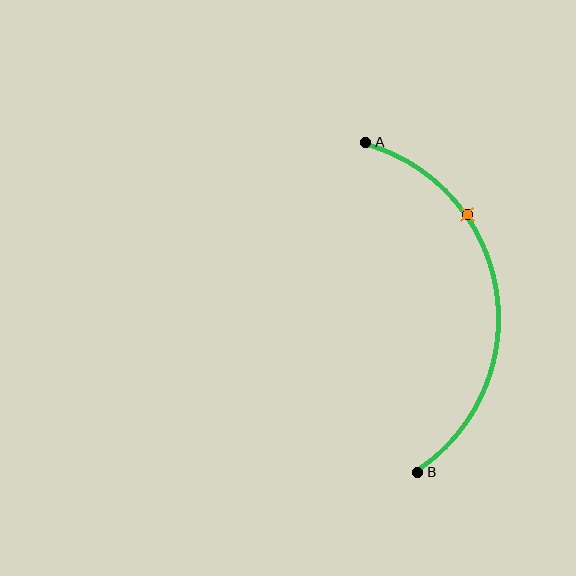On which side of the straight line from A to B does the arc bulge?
The arc bulges to the right of the straight line connecting A and B.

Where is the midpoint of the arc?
The arc midpoint is the point on the curve farthest from the straight line joining A and B. It sits to the right of that line.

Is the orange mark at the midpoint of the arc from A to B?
No. The orange mark lies on the arc but is closer to endpoint A. The arc midpoint would be at the point on the curve equidistant along the arc from both A and B.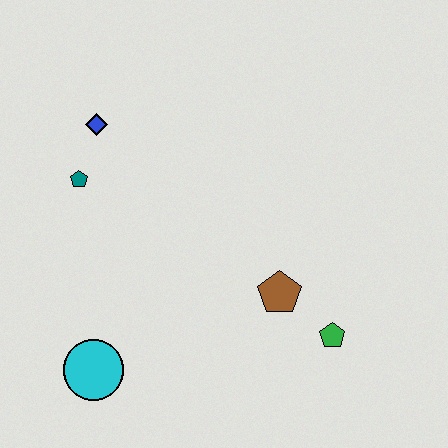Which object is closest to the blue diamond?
The teal pentagon is closest to the blue diamond.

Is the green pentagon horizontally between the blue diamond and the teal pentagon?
No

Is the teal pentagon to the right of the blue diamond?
No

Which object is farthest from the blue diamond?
The green pentagon is farthest from the blue diamond.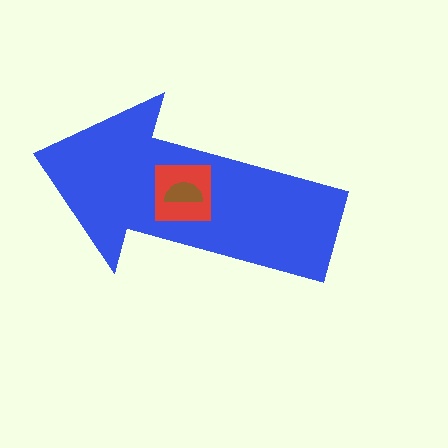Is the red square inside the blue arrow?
Yes.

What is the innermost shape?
The brown semicircle.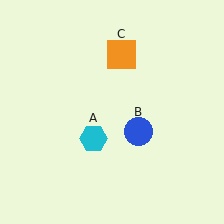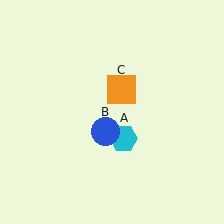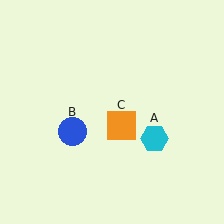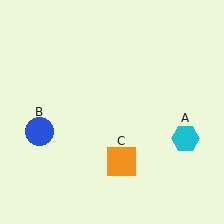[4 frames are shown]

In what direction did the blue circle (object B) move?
The blue circle (object B) moved left.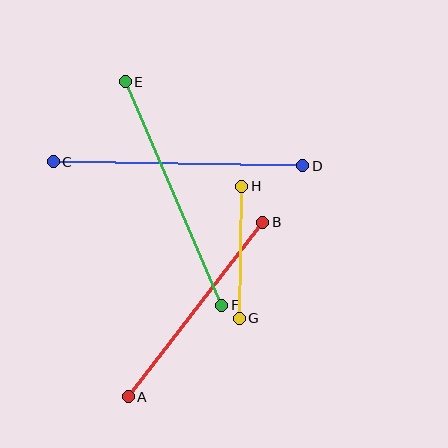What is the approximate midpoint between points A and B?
The midpoint is at approximately (195, 310) pixels.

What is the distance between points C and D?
The distance is approximately 249 pixels.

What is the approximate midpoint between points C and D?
The midpoint is at approximately (178, 164) pixels.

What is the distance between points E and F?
The distance is approximately 243 pixels.